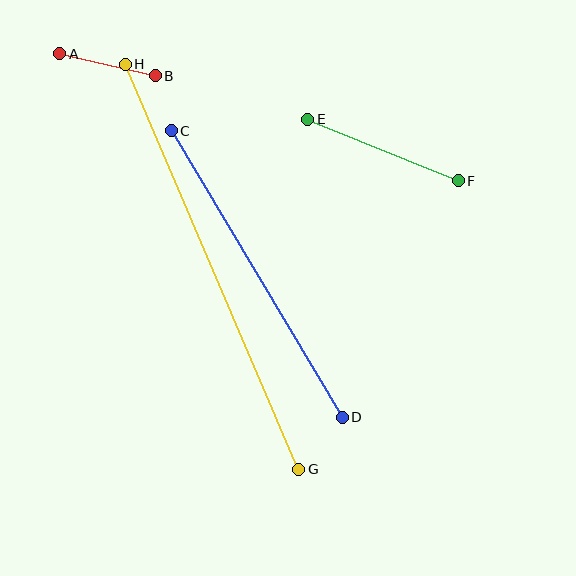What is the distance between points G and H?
The distance is approximately 440 pixels.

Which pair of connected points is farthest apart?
Points G and H are farthest apart.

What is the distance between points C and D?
The distance is approximately 334 pixels.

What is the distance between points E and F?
The distance is approximately 163 pixels.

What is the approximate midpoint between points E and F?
The midpoint is at approximately (383, 150) pixels.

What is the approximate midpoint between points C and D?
The midpoint is at approximately (257, 274) pixels.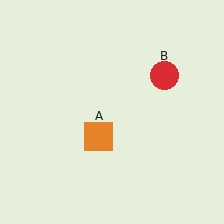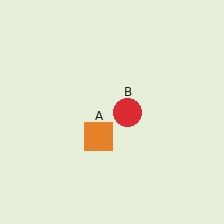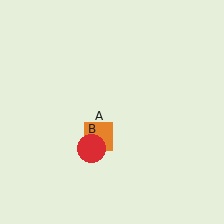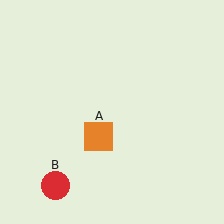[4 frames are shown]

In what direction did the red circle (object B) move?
The red circle (object B) moved down and to the left.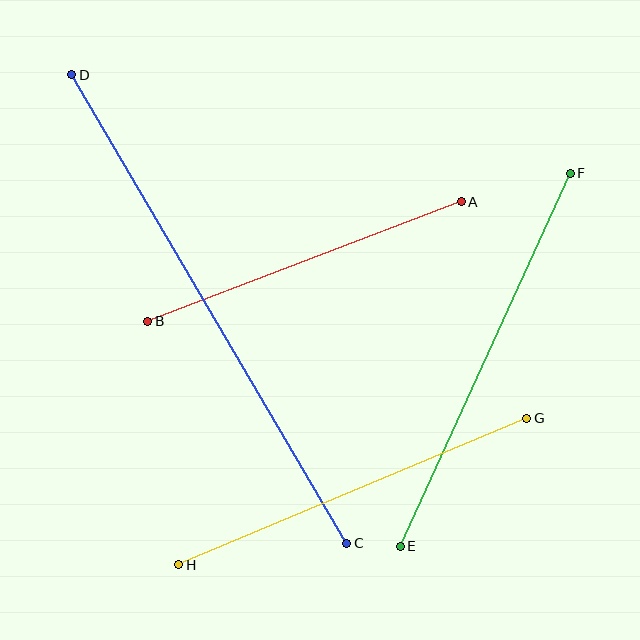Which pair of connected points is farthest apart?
Points C and D are farthest apart.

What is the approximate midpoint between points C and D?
The midpoint is at approximately (209, 309) pixels.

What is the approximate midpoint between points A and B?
The midpoint is at approximately (305, 262) pixels.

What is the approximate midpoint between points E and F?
The midpoint is at approximately (485, 360) pixels.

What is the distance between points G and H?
The distance is approximately 377 pixels.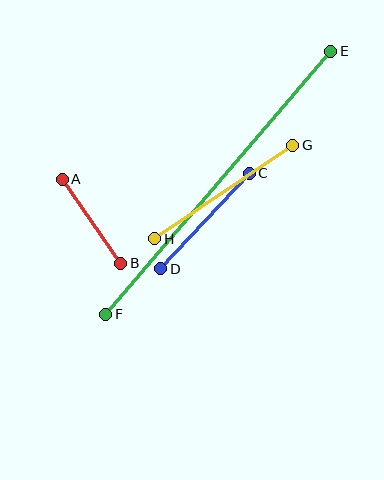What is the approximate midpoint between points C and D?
The midpoint is at approximately (205, 221) pixels.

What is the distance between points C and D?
The distance is approximately 130 pixels.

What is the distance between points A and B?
The distance is approximately 102 pixels.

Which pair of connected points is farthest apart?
Points E and F are farthest apart.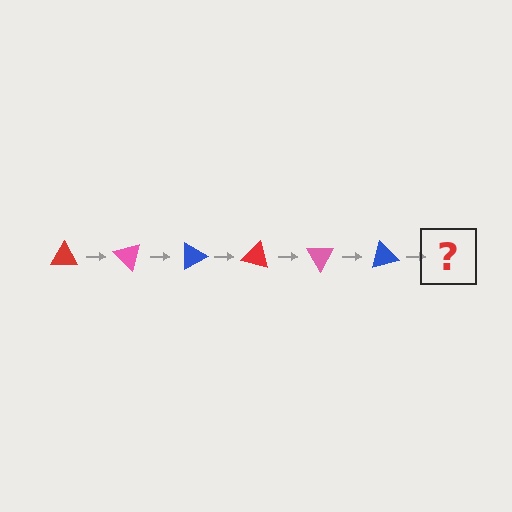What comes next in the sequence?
The next element should be a red triangle, rotated 270 degrees from the start.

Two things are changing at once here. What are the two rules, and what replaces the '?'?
The two rules are that it rotates 45 degrees each step and the color cycles through red, pink, and blue. The '?' should be a red triangle, rotated 270 degrees from the start.